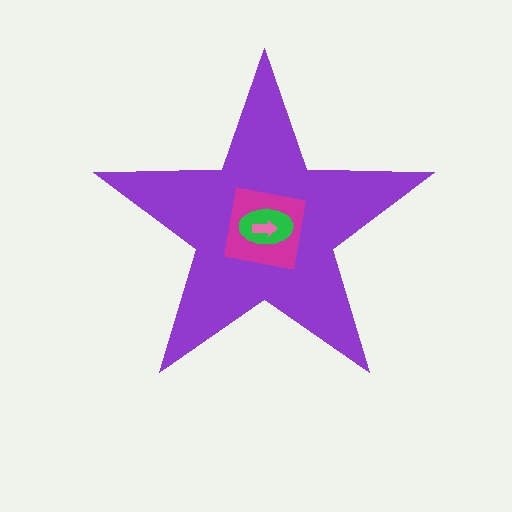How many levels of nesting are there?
4.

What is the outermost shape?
The purple star.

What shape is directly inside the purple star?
The magenta square.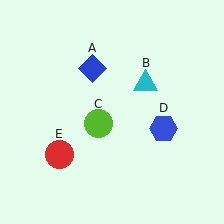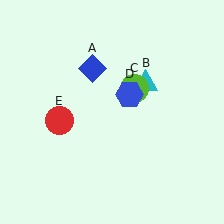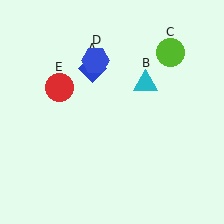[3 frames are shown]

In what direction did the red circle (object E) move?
The red circle (object E) moved up.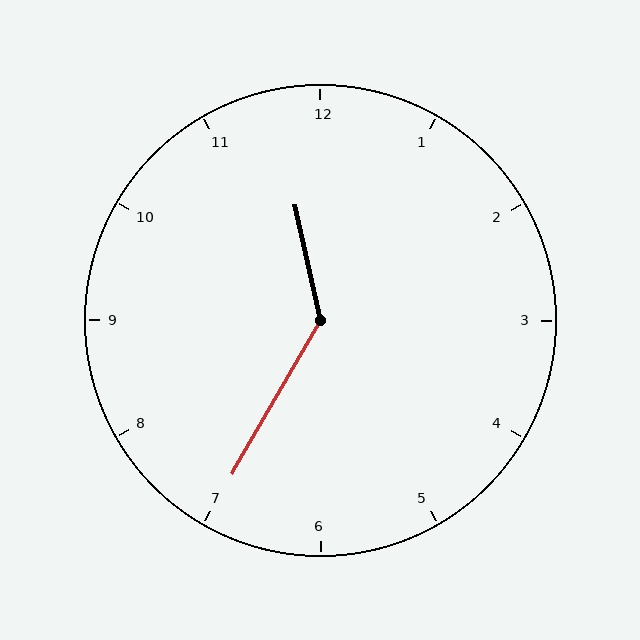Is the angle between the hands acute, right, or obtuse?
It is obtuse.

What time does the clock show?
11:35.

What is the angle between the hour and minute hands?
Approximately 138 degrees.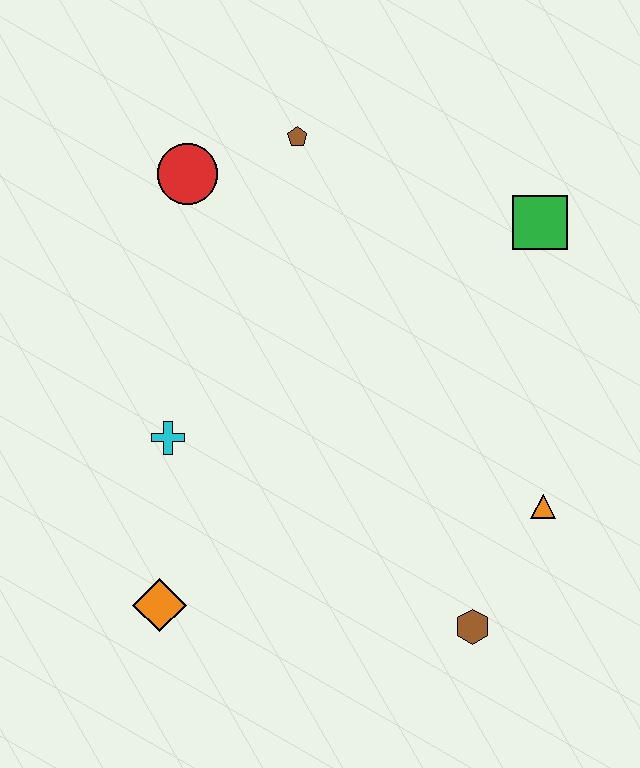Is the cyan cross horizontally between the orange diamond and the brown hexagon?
Yes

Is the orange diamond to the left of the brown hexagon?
Yes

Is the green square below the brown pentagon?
Yes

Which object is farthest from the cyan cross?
The green square is farthest from the cyan cross.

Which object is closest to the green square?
The brown pentagon is closest to the green square.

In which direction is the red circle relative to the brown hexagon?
The red circle is above the brown hexagon.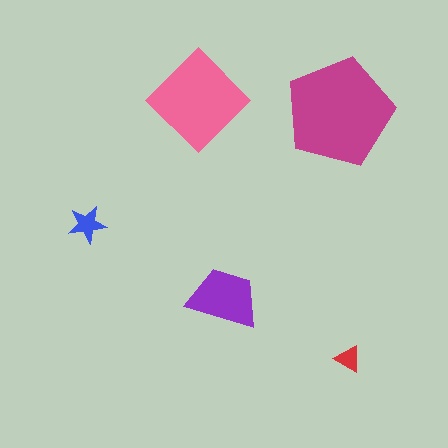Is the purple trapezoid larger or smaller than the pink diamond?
Smaller.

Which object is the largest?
The magenta pentagon.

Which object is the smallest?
The red triangle.